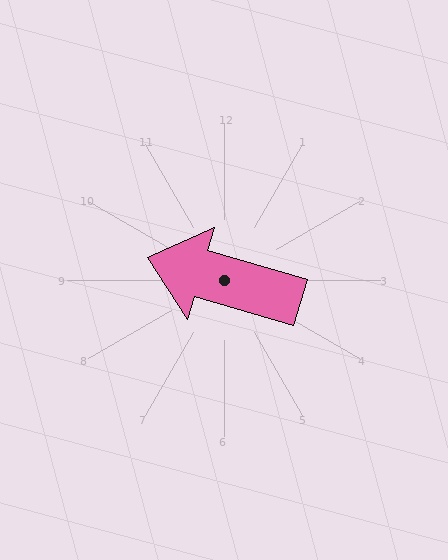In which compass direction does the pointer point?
West.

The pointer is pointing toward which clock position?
Roughly 10 o'clock.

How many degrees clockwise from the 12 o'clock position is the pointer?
Approximately 286 degrees.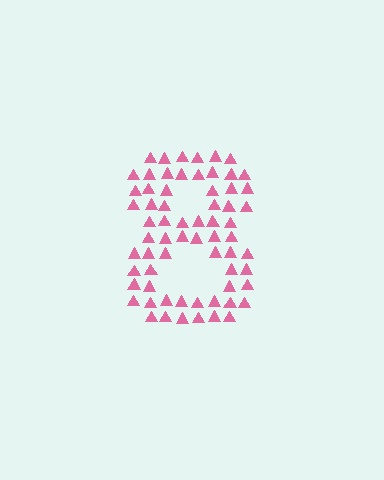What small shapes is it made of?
It is made of small triangles.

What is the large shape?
The large shape is the digit 8.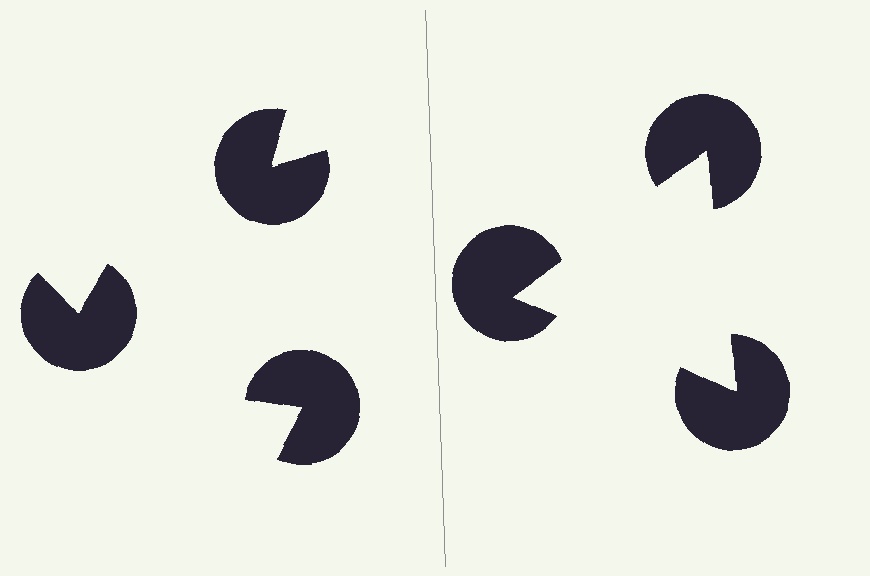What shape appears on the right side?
An illusory triangle.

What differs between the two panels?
The pac-man discs are positioned identically on both sides; only the wedge orientations differ. On the right they align to a triangle; on the left they are misaligned.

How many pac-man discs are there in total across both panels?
6 — 3 on each side.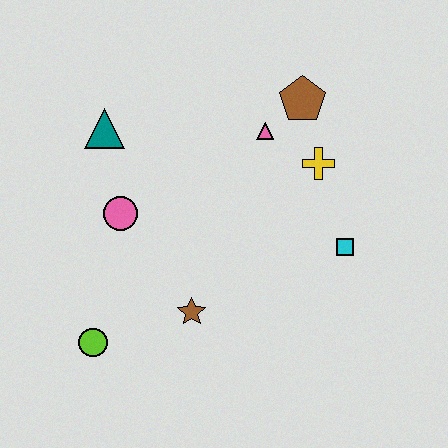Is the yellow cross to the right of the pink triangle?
Yes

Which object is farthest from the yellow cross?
The lime circle is farthest from the yellow cross.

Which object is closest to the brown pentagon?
The pink triangle is closest to the brown pentagon.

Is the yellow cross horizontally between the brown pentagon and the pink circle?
No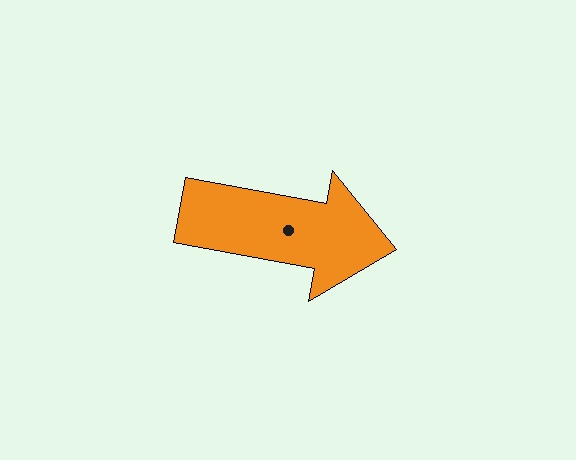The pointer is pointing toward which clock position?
Roughly 3 o'clock.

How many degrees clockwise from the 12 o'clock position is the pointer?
Approximately 100 degrees.